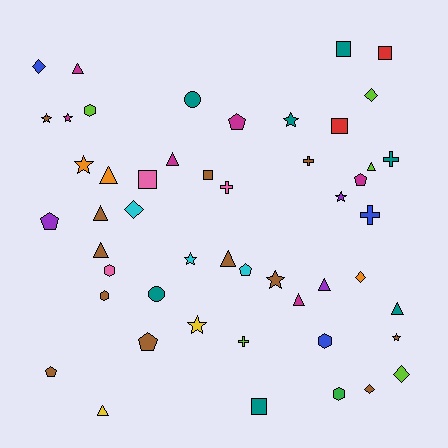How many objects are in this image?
There are 50 objects.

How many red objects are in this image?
There are 2 red objects.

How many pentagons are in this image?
There are 6 pentagons.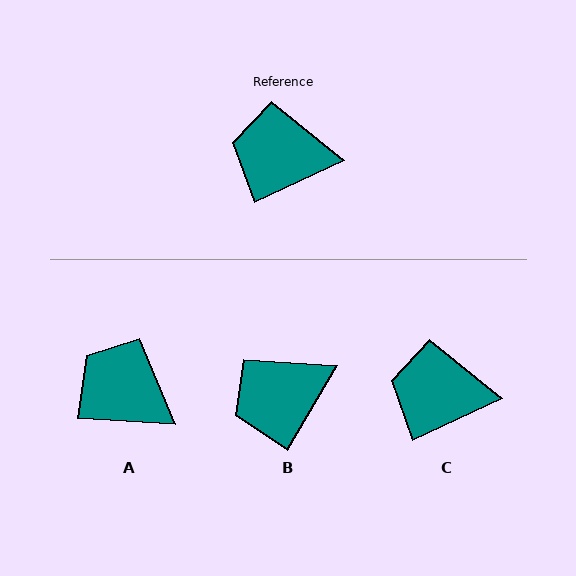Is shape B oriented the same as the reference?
No, it is off by about 35 degrees.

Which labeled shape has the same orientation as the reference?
C.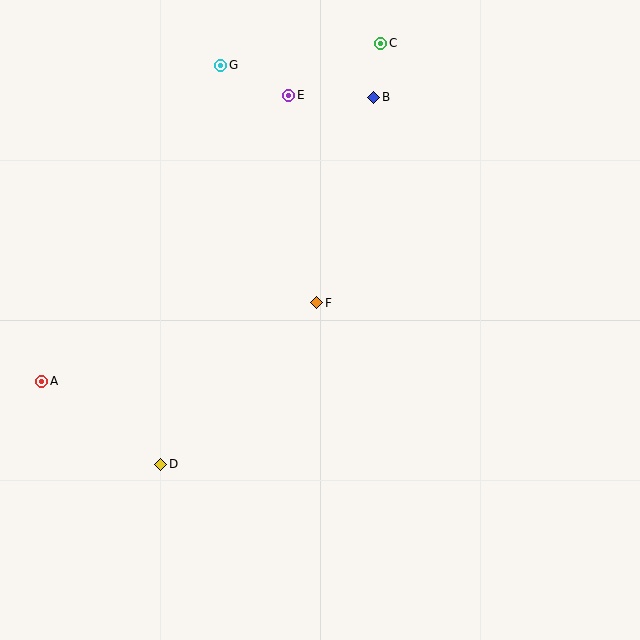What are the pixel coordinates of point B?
Point B is at (374, 97).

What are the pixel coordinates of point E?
Point E is at (289, 96).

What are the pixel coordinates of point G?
Point G is at (221, 65).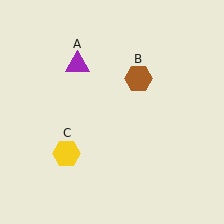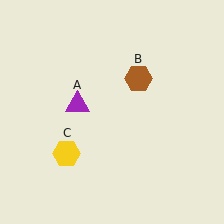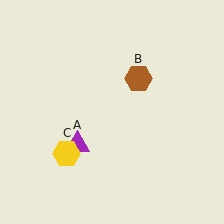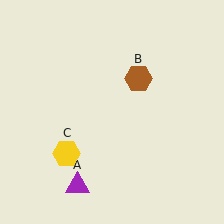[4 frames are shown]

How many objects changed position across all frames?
1 object changed position: purple triangle (object A).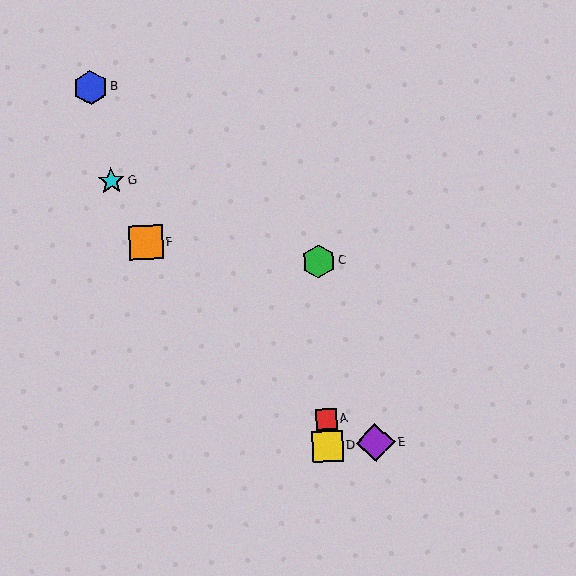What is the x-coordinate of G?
Object G is at x≈111.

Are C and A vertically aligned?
Yes, both are at x≈319.